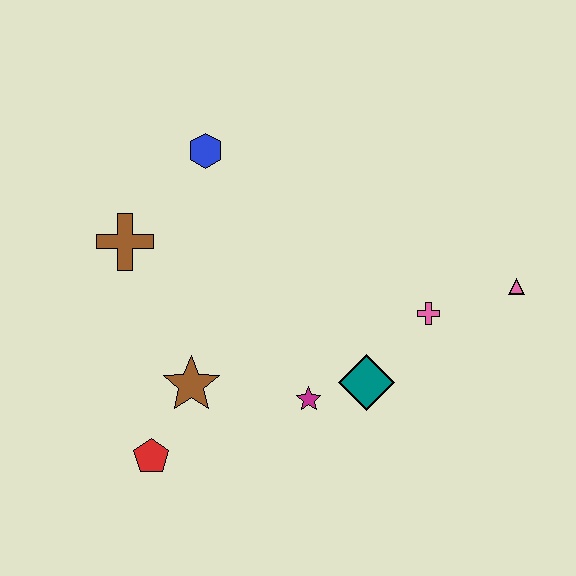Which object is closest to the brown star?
The red pentagon is closest to the brown star.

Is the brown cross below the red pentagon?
No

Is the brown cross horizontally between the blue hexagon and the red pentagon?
No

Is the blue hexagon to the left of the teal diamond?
Yes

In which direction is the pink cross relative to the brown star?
The pink cross is to the right of the brown star.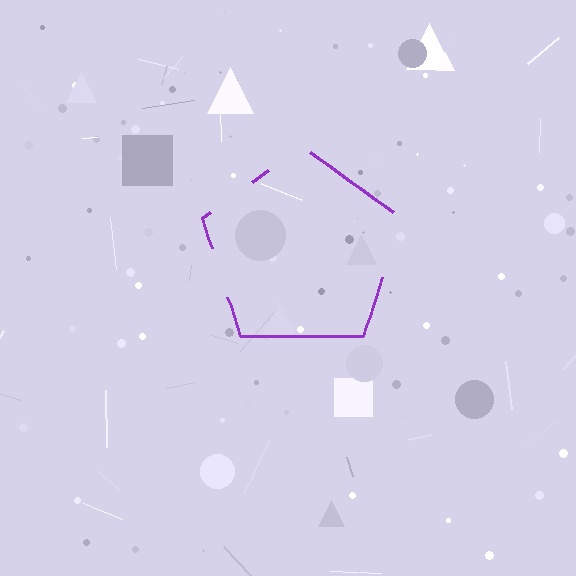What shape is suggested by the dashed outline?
The dashed outline suggests a pentagon.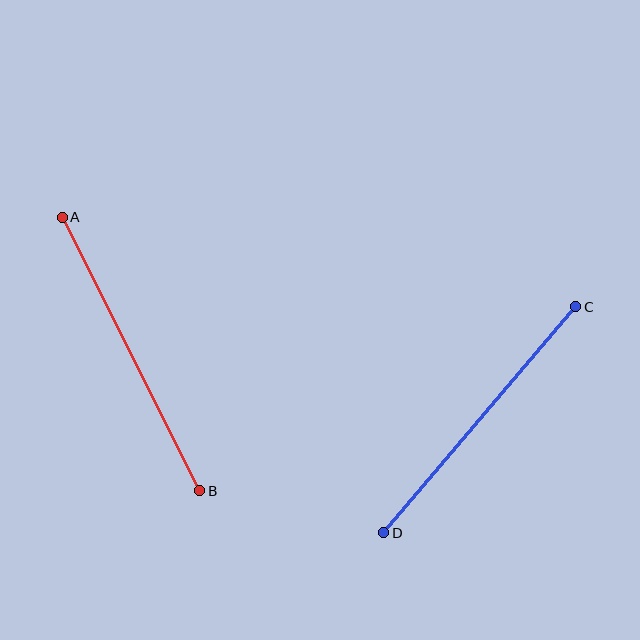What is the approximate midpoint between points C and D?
The midpoint is at approximately (480, 420) pixels.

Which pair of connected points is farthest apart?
Points A and B are farthest apart.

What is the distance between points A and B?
The distance is approximately 306 pixels.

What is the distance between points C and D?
The distance is approximately 297 pixels.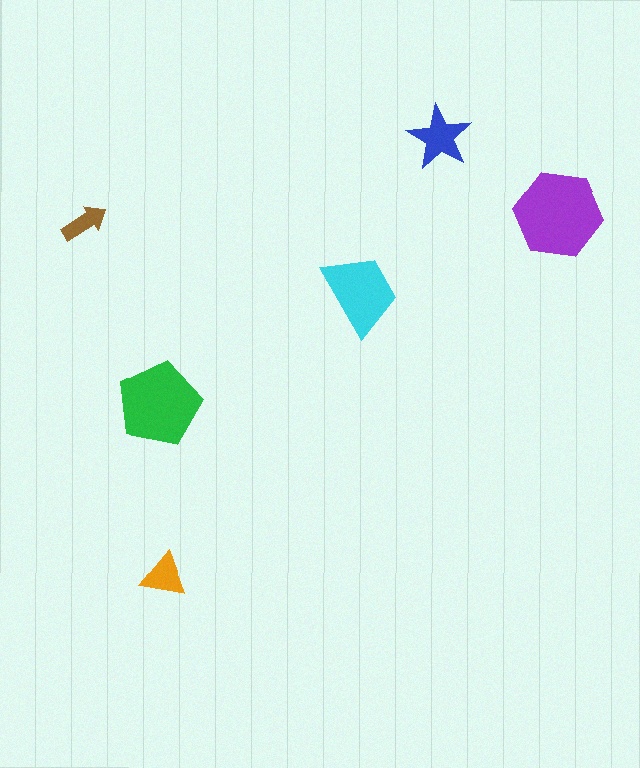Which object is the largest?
The purple hexagon.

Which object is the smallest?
The brown arrow.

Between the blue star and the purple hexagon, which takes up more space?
The purple hexagon.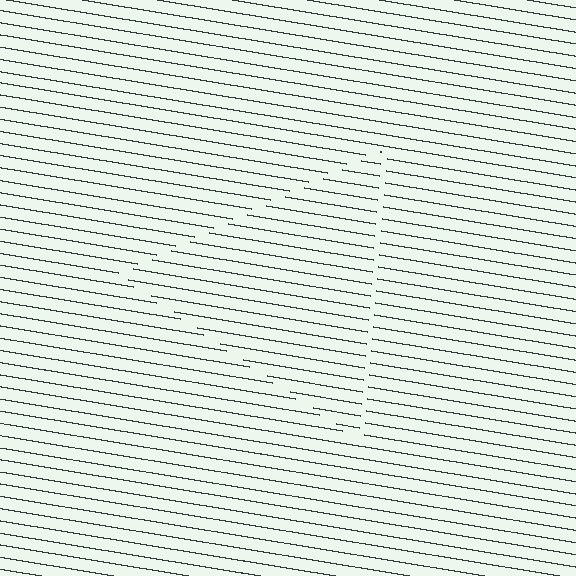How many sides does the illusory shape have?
3 sides — the line-ends trace a triangle.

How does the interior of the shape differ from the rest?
The interior of the shape contains the same grating, shifted by half a period — the contour is defined by the phase discontinuity where line-ends from the inner and outer gratings abut.